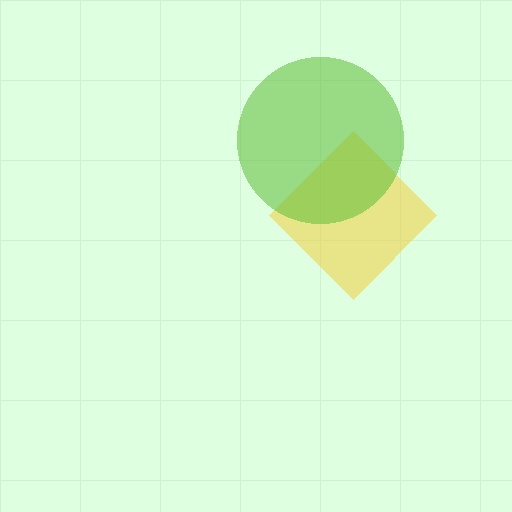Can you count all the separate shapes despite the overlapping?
Yes, there are 2 separate shapes.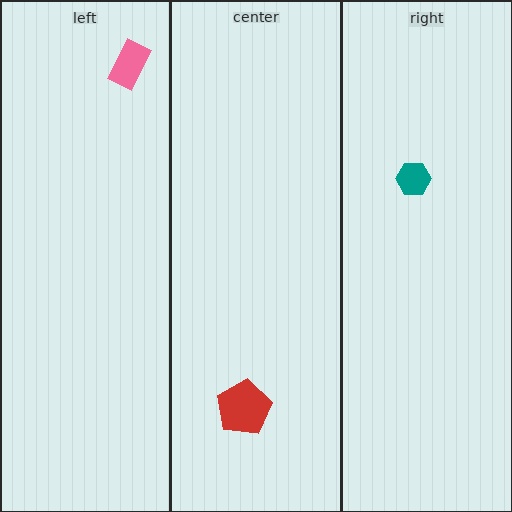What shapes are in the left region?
The pink rectangle.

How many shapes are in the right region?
1.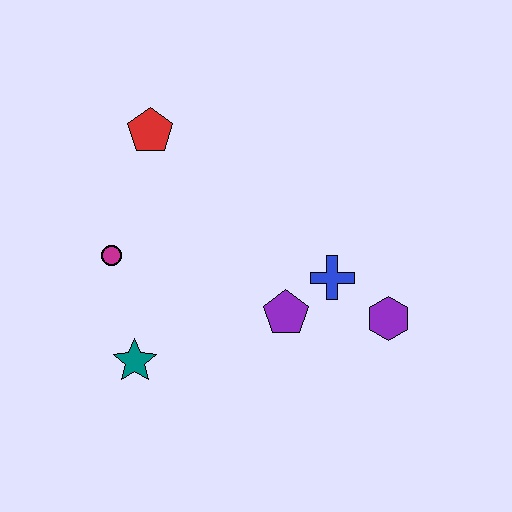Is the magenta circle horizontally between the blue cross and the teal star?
No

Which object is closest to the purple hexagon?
The blue cross is closest to the purple hexagon.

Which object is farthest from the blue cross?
The red pentagon is farthest from the blue cross.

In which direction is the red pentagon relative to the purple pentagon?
The red pentagon is above the purple pentagon.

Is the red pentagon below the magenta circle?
No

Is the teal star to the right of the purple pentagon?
No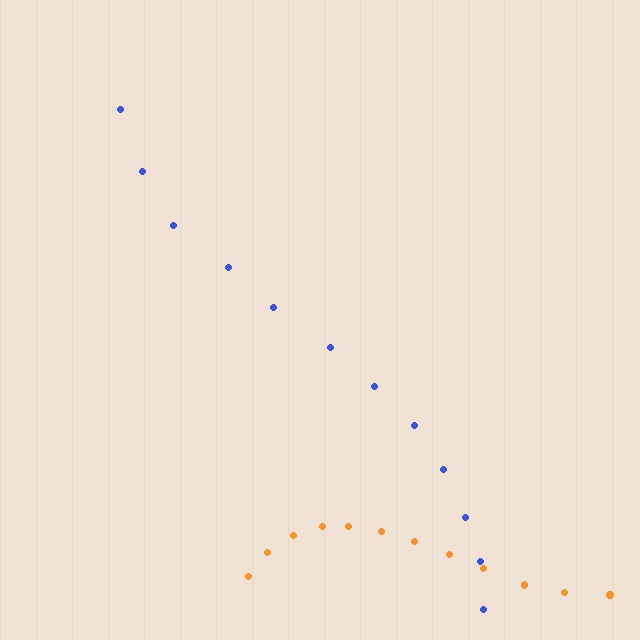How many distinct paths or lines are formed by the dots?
There are 2 distinct paths.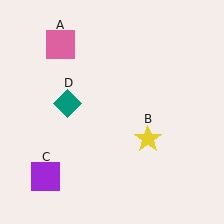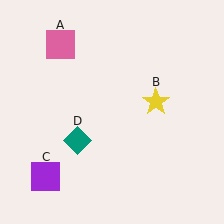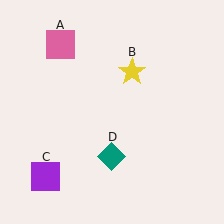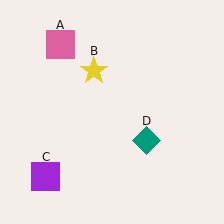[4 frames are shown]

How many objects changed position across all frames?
2 objects changed position: yellow star (object B), teal diamond (object D).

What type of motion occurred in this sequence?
The yellow star (object B), teal diamond (object D) rotated counterclockwise around the center of the scene.